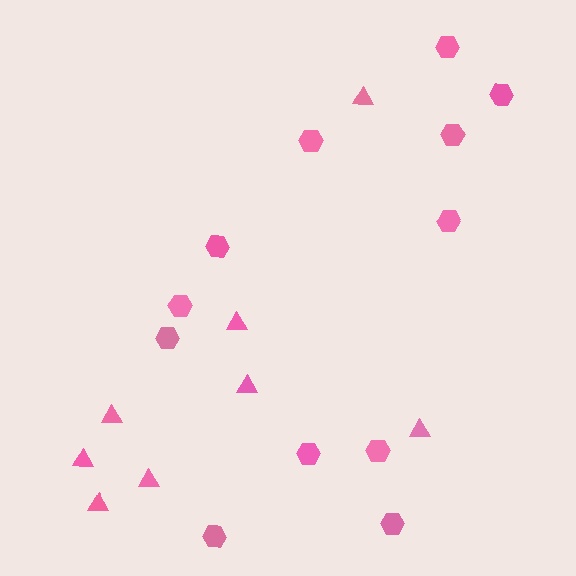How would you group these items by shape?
There are 2 groups: one group of hexagons (12) and one group of triangles (8).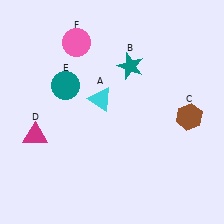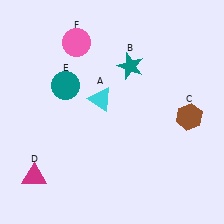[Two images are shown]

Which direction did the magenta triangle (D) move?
The magenta triangle (D) moved down.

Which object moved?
The magenta triangle (D) moved down.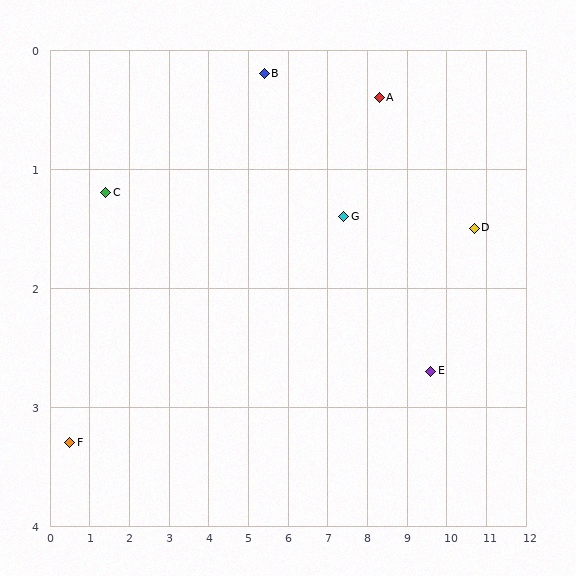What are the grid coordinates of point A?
Point A is at approximately (8.3, 0.4).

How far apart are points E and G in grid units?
Points E and G are about 2.6 grid units apart.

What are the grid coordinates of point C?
Point C is at approximately (1.4, 1.2).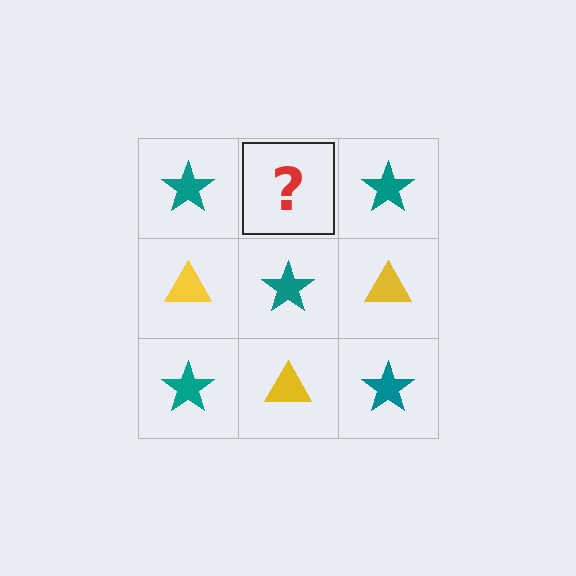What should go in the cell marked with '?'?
The missing cell should contain a yellow triangle.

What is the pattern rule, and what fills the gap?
The rule is that it alternates teal star and yellow triangle in a checkerboard pattern. The gap should be filled with a yellow triangle.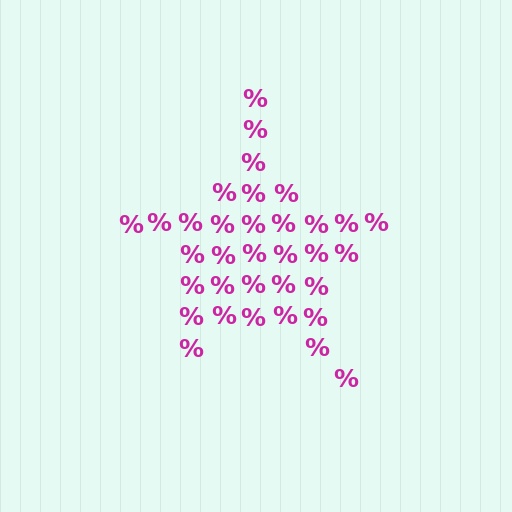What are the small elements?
The small elements are percent signs.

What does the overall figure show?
The overall figure shows a star.